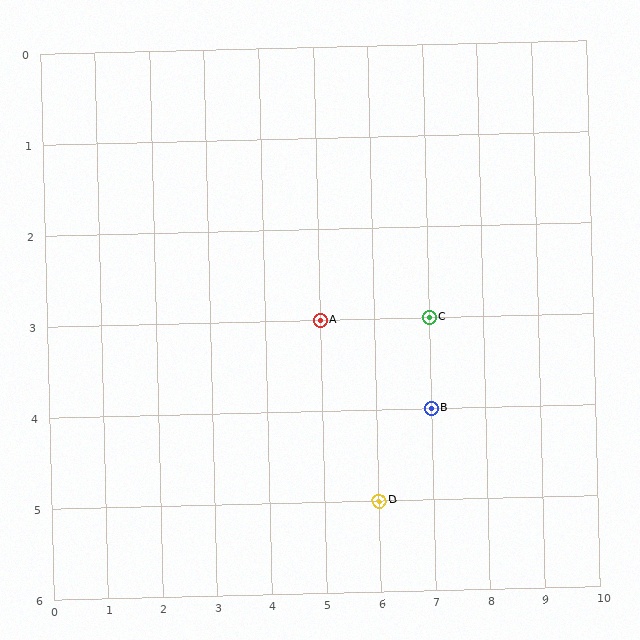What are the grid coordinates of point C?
Point C is at grid coordinates (7, 3).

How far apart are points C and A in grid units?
Points C and A are 2 columns apart.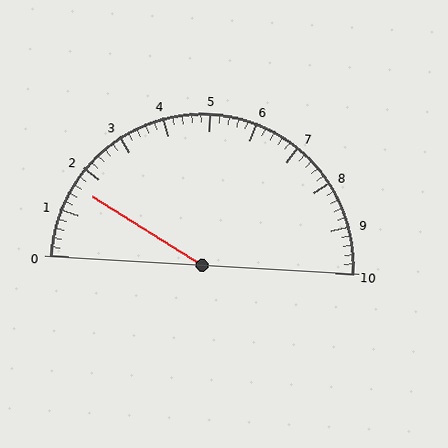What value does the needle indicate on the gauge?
The needle indicates approximately 1.6.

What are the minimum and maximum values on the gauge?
The gauge ranges from 0 to 10.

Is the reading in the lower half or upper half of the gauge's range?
The reading is in the lower half of the range (0 to 10).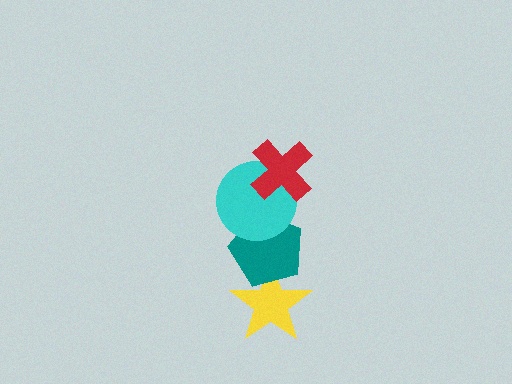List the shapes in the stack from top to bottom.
From top to bottom: the red cross, the cyan circle, the teal pentagon, the yellow star.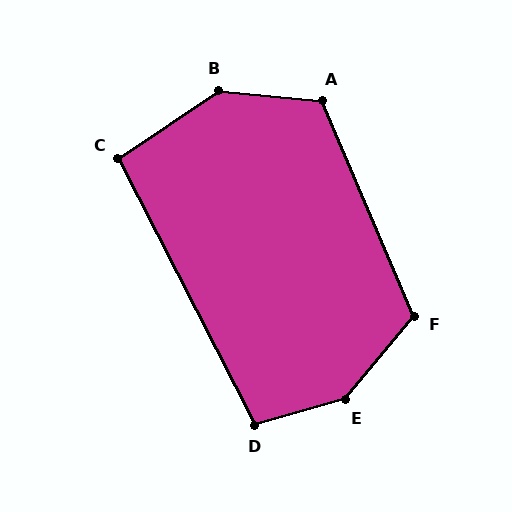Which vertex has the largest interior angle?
E, at approximately 145 degrees.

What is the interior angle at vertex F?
Approximately 117 degrees (obtuse).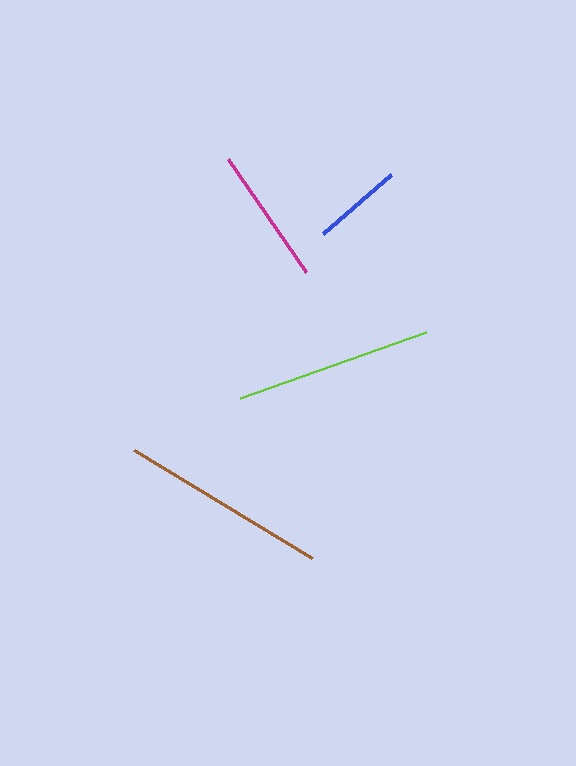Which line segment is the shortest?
The blue line is the shortest at approximately 90 pixels.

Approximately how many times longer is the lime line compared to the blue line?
The lime line is approximately 2.2 times the length of the blue line.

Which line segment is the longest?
The brown line is the longest at approximately 209 pixels.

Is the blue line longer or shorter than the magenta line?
The magenta line is longer than the blue line.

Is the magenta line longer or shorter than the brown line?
The brown line is longer than the magenta line.